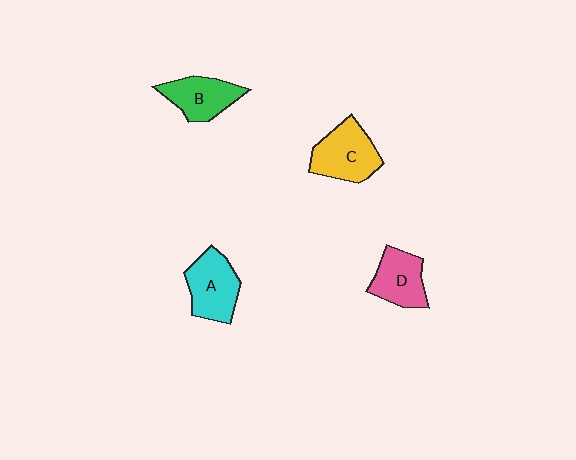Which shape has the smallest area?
Shape D (pink).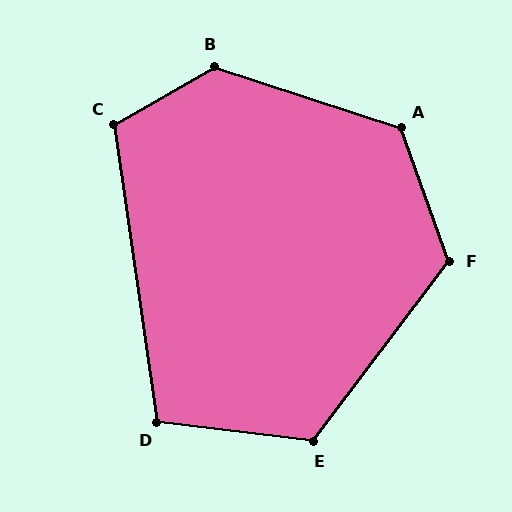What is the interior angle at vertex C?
Approximately 112 degrees (obtuse).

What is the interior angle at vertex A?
Approximately 128 degrees (obtuse).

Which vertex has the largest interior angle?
B, at approximately 132 degrees.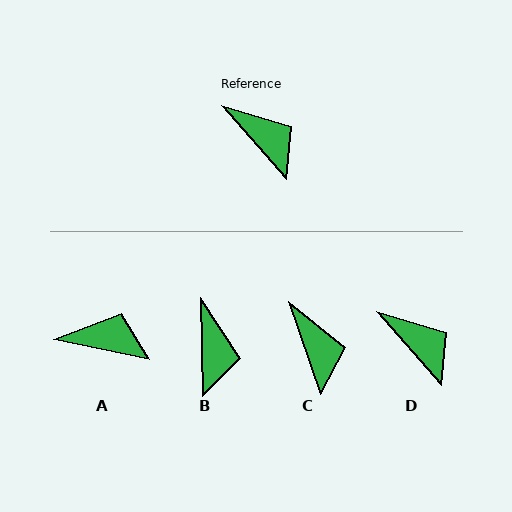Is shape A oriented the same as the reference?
No, it is off by about 37 degrees.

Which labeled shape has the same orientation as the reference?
D.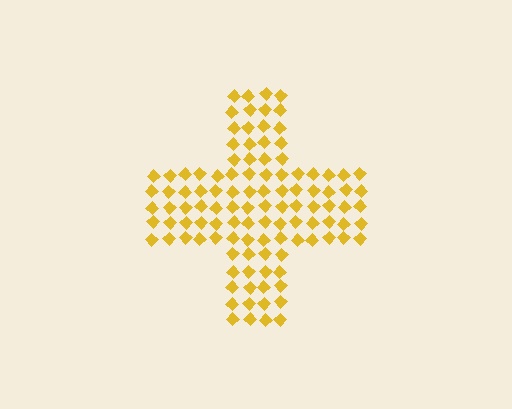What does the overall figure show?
The overall figure shows a cross.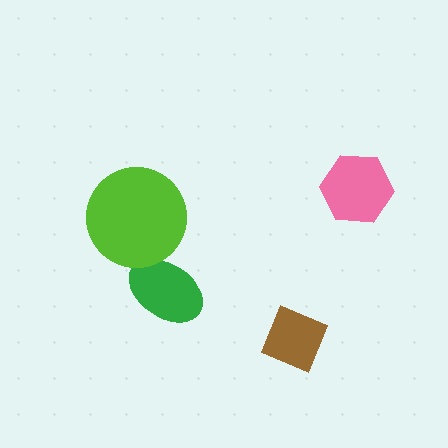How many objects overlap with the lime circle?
1 object overlaps with the lime circle.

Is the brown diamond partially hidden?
No, no other shape covers it.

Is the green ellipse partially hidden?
Yes, it is partially covered by another shape.